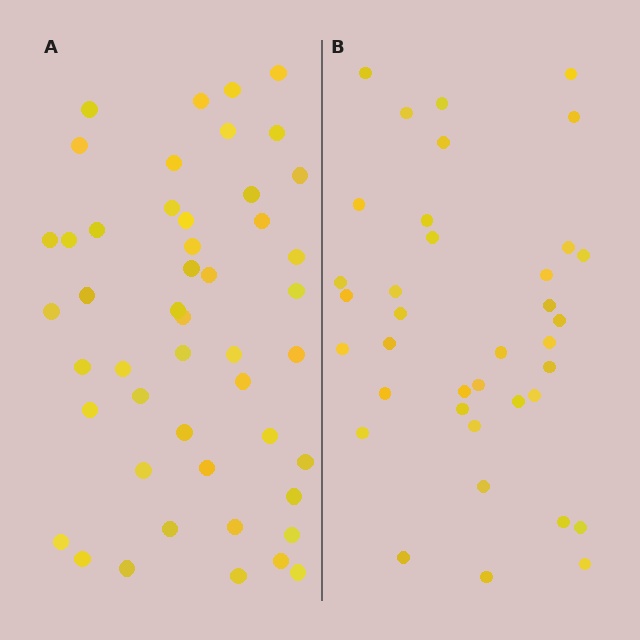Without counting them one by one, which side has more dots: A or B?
Region A (the left region) has more dots.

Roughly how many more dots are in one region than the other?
Region A has roughly 12 or so more dots than region B.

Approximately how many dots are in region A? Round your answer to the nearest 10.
About 50 dots. (The exact count is 48, which rounds to 50.)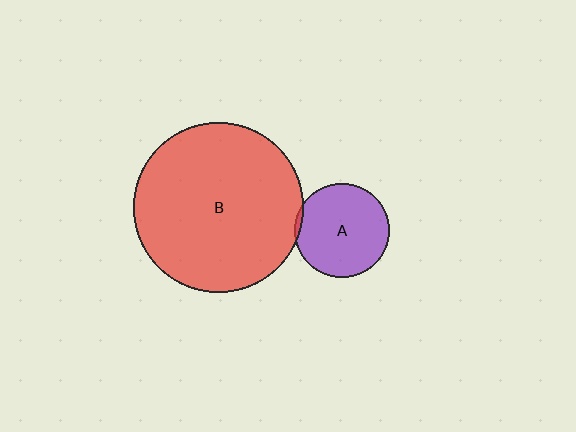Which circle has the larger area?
Circle B (red).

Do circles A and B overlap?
Yes.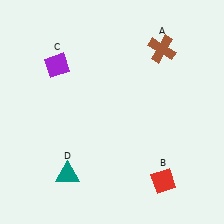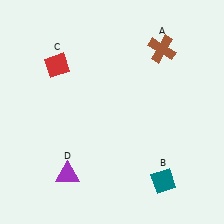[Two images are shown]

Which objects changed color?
B changed from red to teal. C changed from purple to red. D changed from teal to purple.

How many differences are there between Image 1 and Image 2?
There are 3 differences between the two images.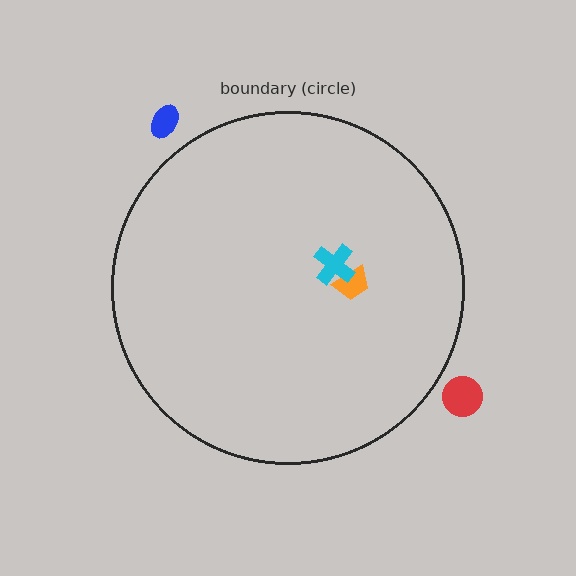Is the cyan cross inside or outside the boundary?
Inside.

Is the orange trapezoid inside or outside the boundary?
Inside.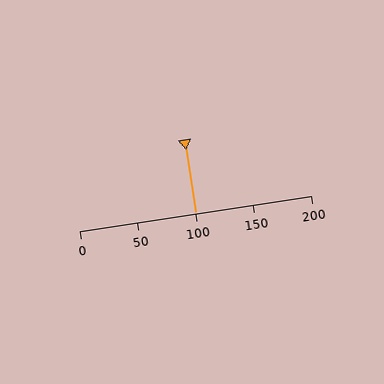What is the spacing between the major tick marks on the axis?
The major ticks are spaced 50 apart.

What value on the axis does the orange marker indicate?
The marker indicates approximately 100.